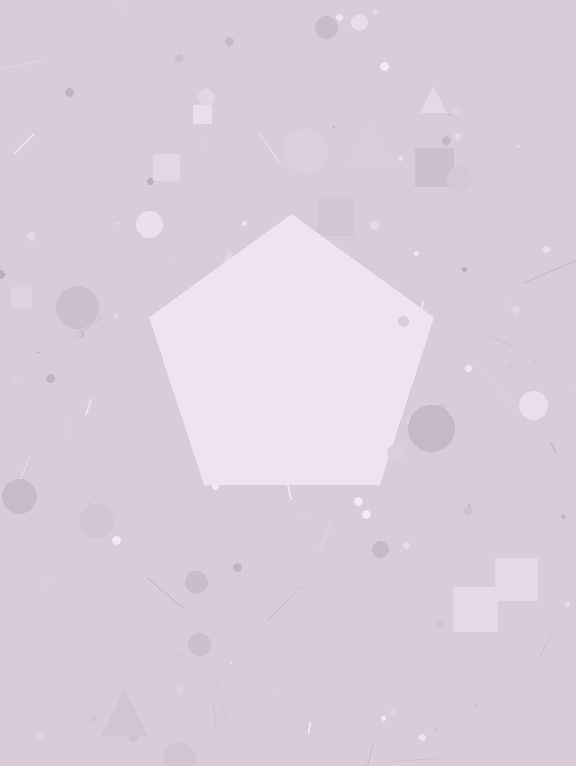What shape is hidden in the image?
A pentagon is hidden in the image.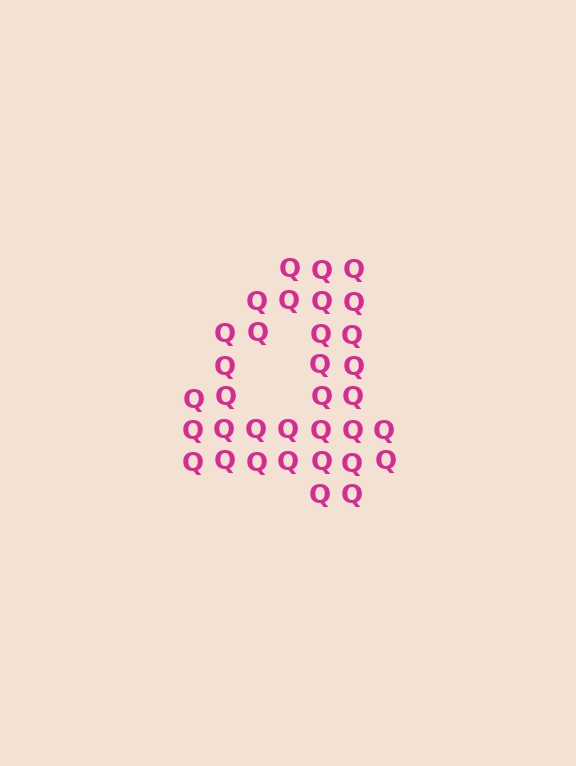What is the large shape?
The large shape is the digit 4.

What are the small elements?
The small elements are letter Q's.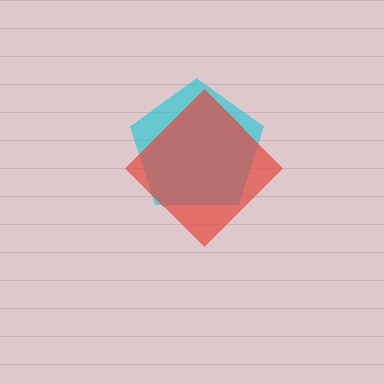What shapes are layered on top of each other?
The layered shapes are: a cyan pentagon, a red diamond.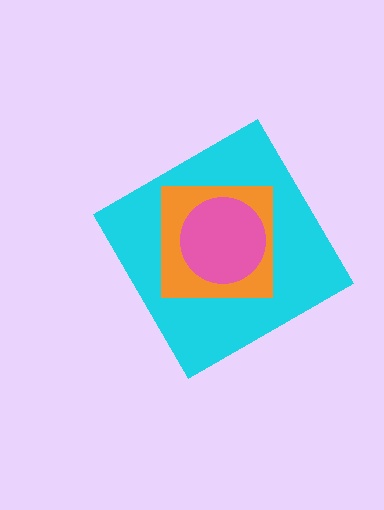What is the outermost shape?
The cyan diamond.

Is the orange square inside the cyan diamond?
Yes.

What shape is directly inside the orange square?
The pink circle.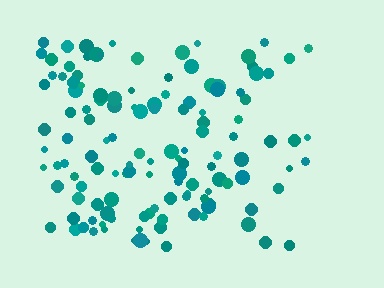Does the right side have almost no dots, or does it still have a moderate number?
Still a moderate number, just noticeably fewer than the left.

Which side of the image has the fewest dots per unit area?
The right.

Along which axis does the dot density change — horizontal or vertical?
Horizontal.